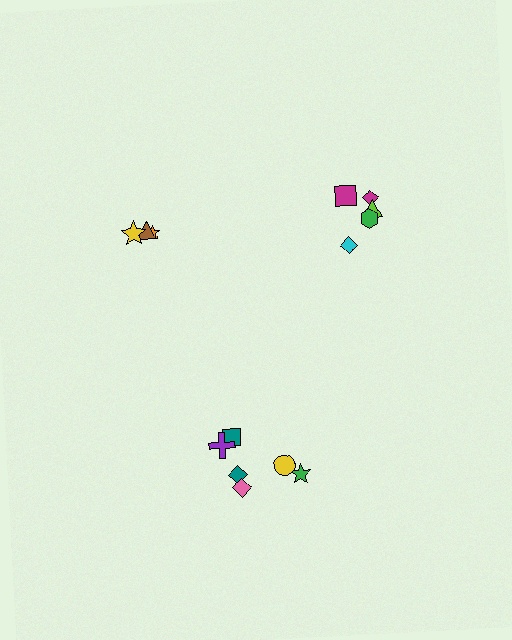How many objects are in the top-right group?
There are 5 objects.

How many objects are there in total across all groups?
There are 14 objects.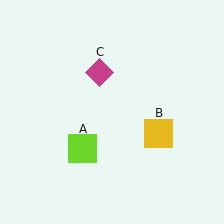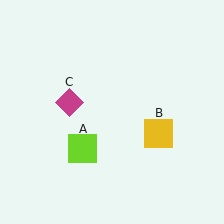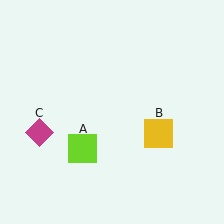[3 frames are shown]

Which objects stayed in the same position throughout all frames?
Lime square (object A) and yellow square (object B) remained stationary.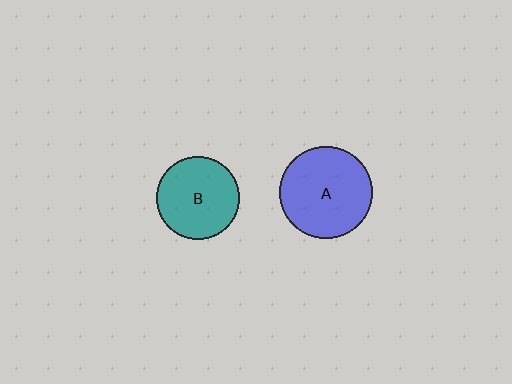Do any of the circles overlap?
No, none of the circles overlap.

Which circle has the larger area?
Circle A (blue).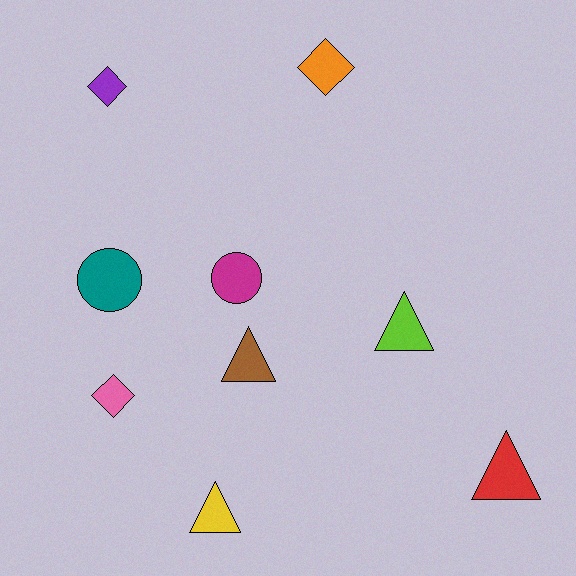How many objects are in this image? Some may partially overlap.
There are 9 objects.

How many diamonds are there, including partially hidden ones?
There are 3 diamonds.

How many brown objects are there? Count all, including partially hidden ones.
There is 1 brown object.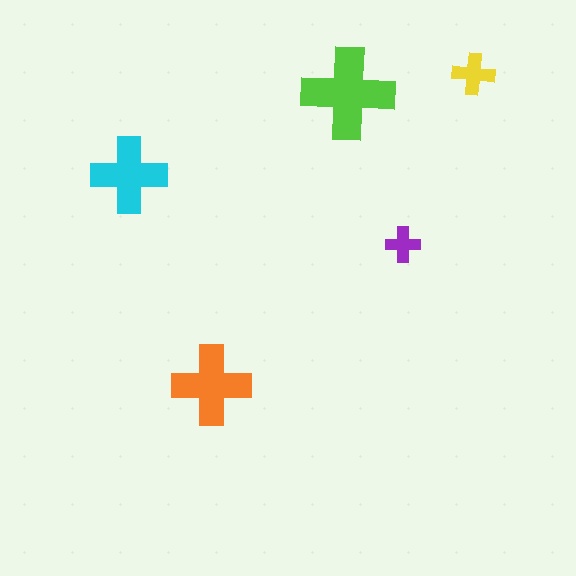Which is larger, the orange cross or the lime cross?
The lime one.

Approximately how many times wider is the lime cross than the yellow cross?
About 2 times wider.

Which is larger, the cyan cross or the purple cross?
The cyan one.